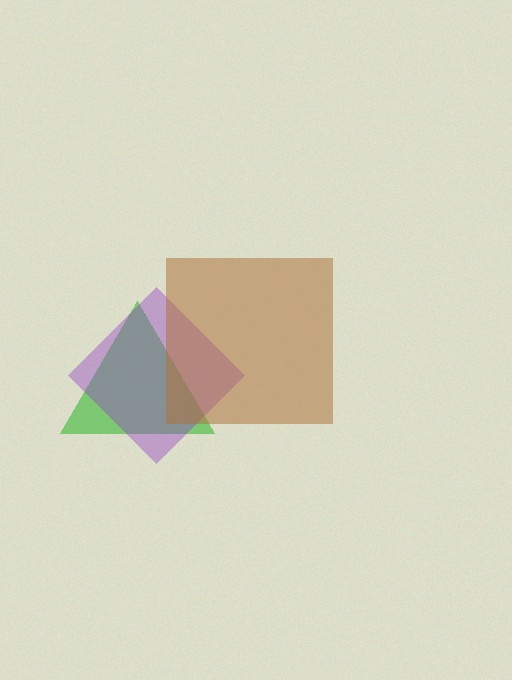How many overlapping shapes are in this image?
There are 3 overlapping shapes in the image.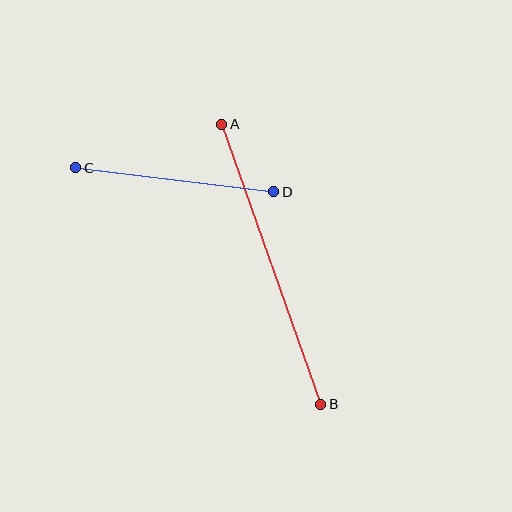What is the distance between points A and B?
The distance is approximately 297 pixels.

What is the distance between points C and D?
The distance is approximately 200 pixels.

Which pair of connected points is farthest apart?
Points A and B are farthest apart.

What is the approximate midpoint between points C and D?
The midpoint is at approximately (175, 180) pixels.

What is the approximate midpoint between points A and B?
The midpoint is at approximately (271, 264) pixels.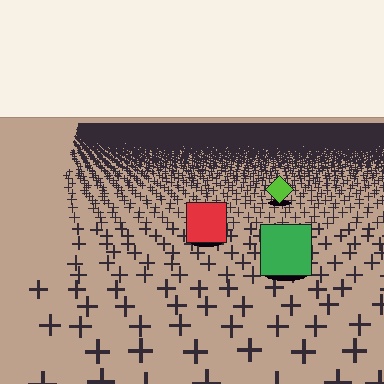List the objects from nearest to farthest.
From nearest to farthest: the green square, the red square, the lime diamond.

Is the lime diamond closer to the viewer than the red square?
No. The red square is closer — you can tell from the texture gradient: the ground texture is coarser near it.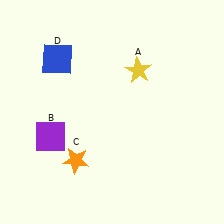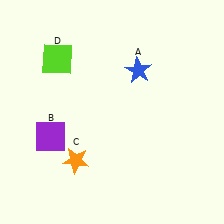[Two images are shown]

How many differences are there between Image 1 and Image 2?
There are 2 differences between the two images.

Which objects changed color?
A changed from yellow to blue. D changed from blue to lime.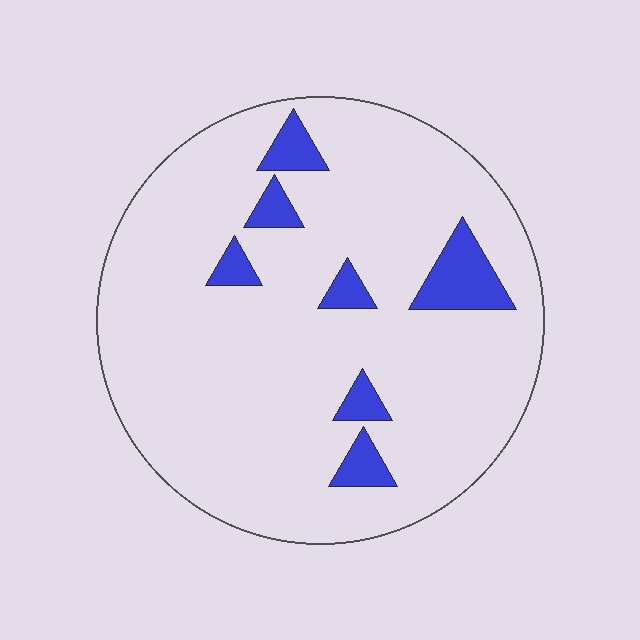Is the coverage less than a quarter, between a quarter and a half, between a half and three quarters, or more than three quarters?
Less than a quarter.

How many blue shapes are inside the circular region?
7.